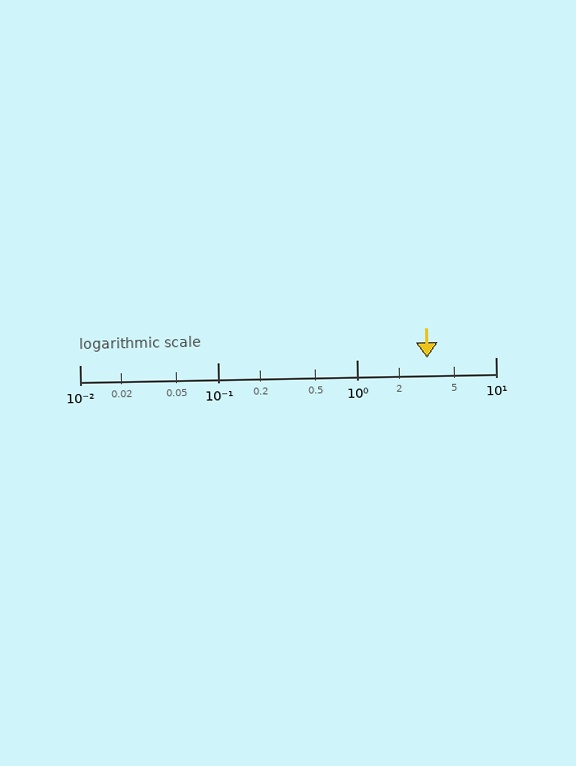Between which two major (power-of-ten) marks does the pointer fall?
The pointer is between 1 and 10.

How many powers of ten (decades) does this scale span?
The scale spans 3 decades, from 0.01 to 10.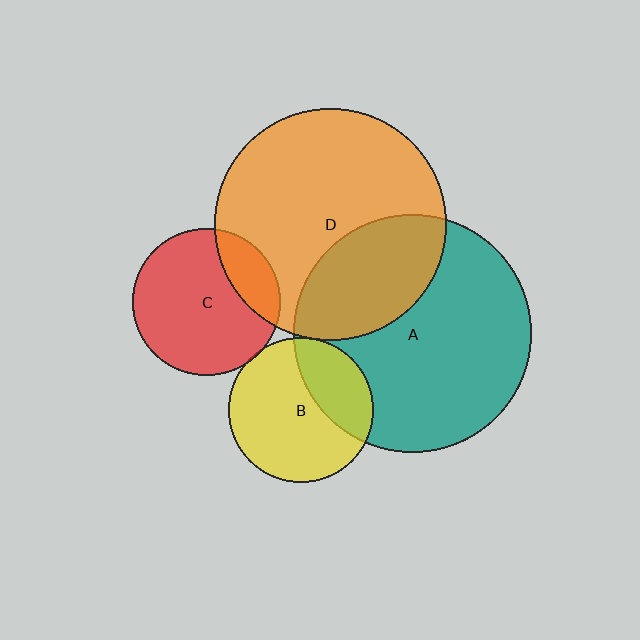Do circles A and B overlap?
Yes.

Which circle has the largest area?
Circle A (teal).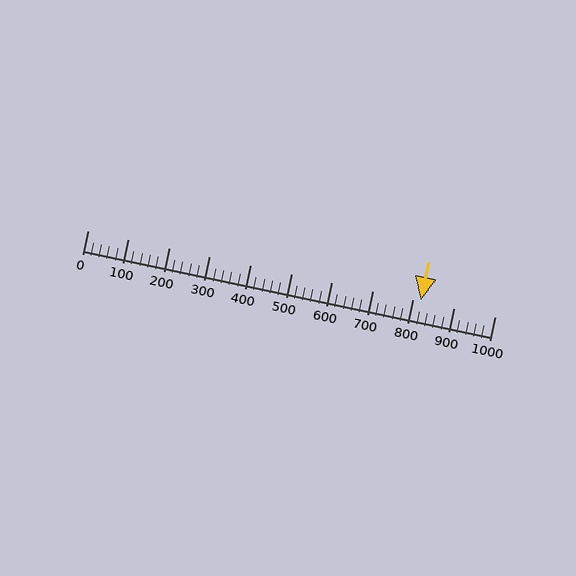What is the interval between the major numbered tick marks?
The major tick marks are spaced 100 units apart.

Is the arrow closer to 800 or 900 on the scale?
The arrow is closer to 800.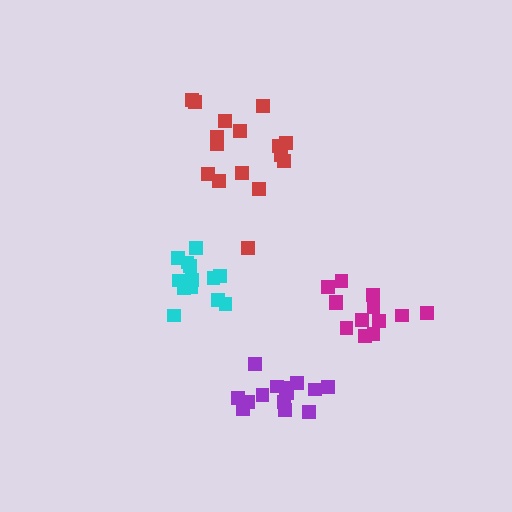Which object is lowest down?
The purple cluster is bottommost.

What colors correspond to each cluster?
The clusters are colored: cyan, magenta, red, purple.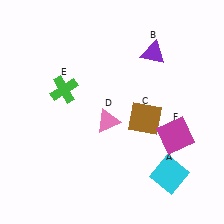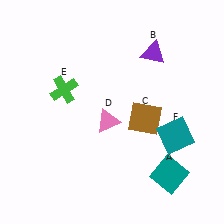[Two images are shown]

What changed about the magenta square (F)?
In Image 1, F is magenta. In Image 2, it changed to teal.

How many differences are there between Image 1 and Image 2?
There are 2 differences between the two images.